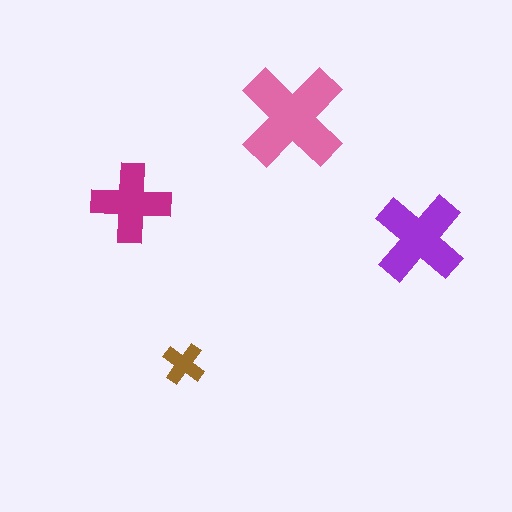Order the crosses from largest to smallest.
the pink one, the purple one, the magenta one, the brown one.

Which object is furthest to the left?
The magenta cross is leftmost.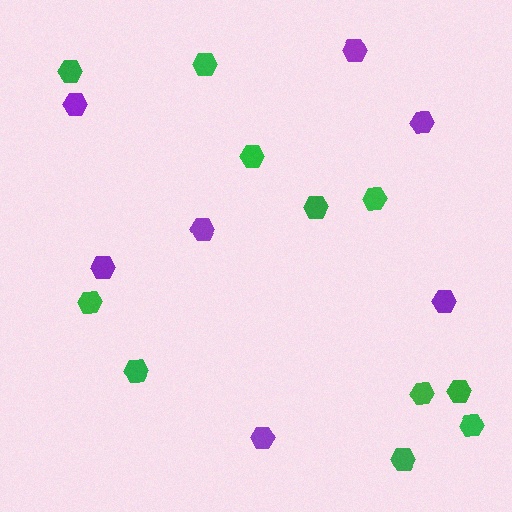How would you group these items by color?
There are 2 groups: one group of green hexagons (11) and one group of purple hexagons (7).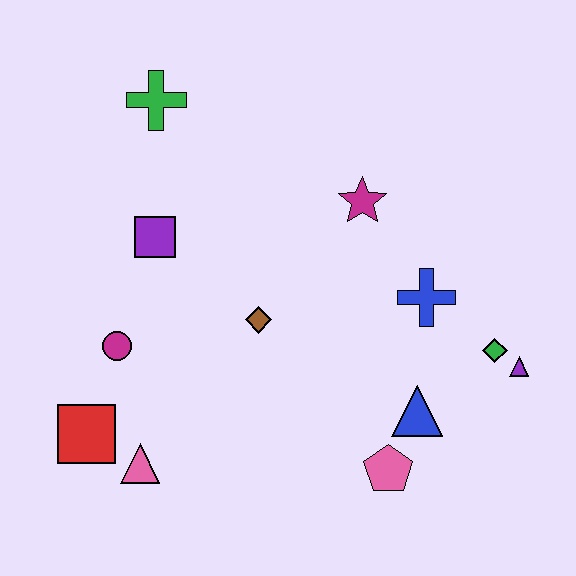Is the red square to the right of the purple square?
No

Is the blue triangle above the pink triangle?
Yes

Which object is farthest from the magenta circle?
The purple triangle is farthest from the magenta circle.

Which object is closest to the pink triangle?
The red square is closest to the pink triangle.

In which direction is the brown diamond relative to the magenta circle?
The brown diamond is to the right of the magenta circle.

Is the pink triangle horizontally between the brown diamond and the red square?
Yes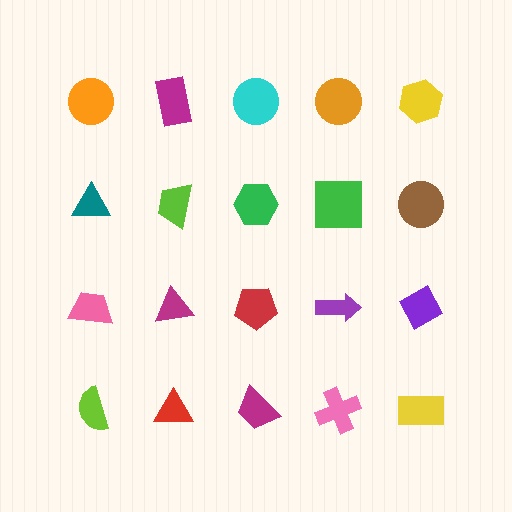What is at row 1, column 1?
An orange circle.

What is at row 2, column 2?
A lime trapezoid.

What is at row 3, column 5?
A purple diamond.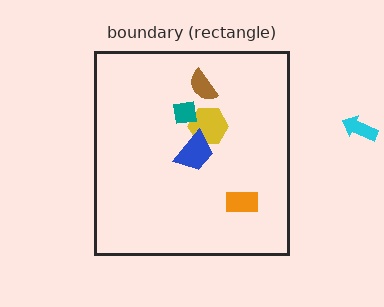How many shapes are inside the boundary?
5 inside, 1 outside.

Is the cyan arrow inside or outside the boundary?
Outside.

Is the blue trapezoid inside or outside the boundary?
Inside.